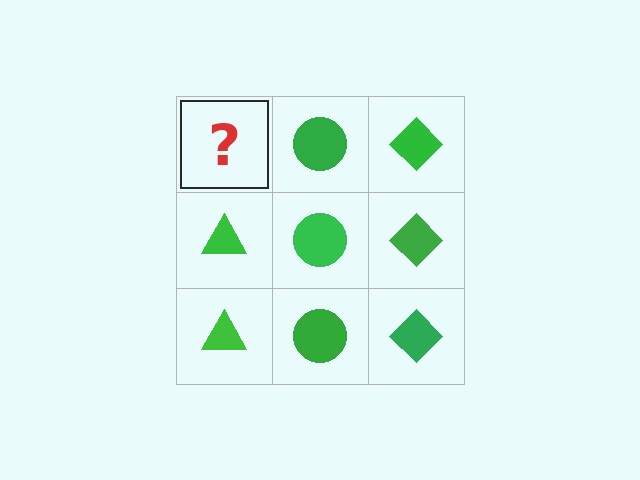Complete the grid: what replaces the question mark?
The question mark should be replaced with a green triangle.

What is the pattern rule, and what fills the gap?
The rule is that each column has a consistent shape. The gap should be filled with a green triangle.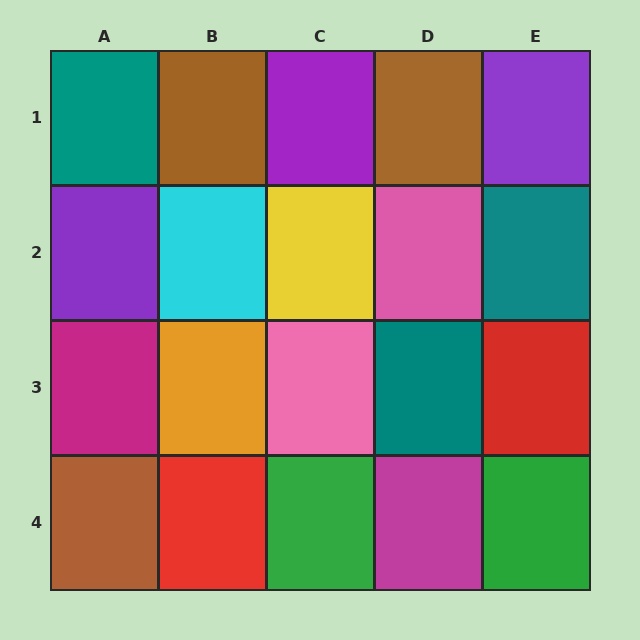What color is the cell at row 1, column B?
Brown.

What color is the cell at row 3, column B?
Orange.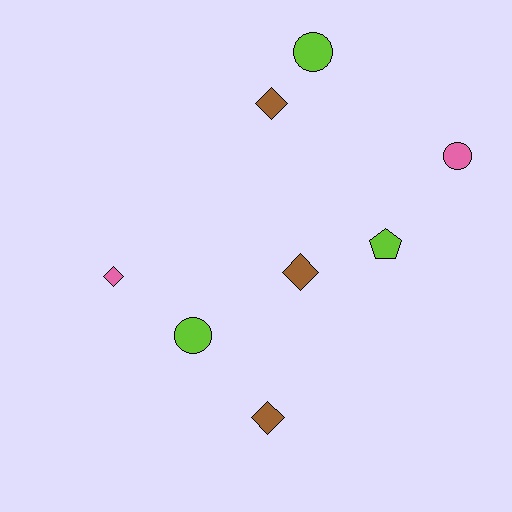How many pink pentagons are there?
There are no pink pentagons.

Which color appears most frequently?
Brown, with 3 objects.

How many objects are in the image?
There are 8 objects.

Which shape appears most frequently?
Diamond, with 4 objects.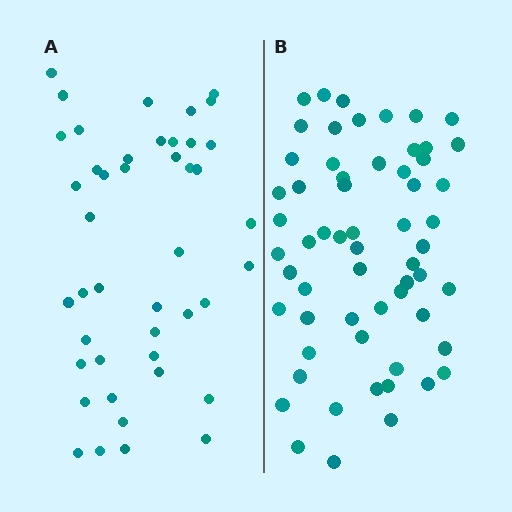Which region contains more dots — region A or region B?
Region B (the right region) has more dots.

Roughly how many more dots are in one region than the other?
Region B has approximately 15 more dots than region A.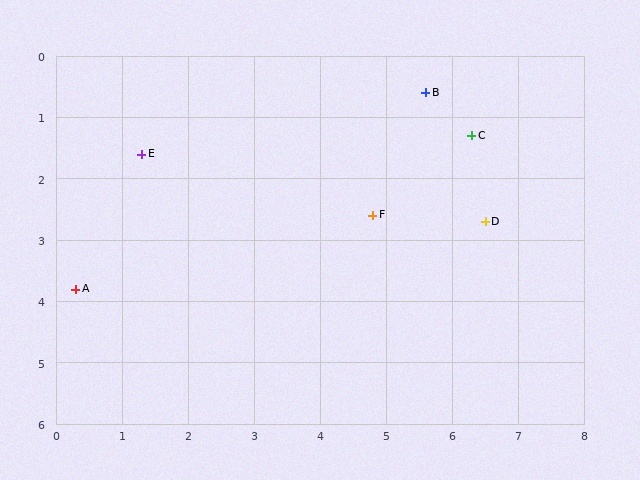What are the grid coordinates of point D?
Point D is at approximately (6.5, 2.7).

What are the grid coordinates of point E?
Point E is at approximately (1.3, 1.6).